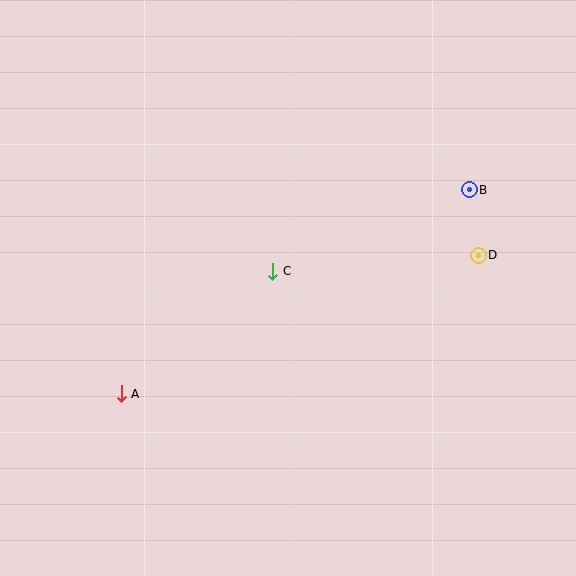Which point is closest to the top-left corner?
Point C is closest to the top-left corner.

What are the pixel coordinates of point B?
Point B is at (469, 190).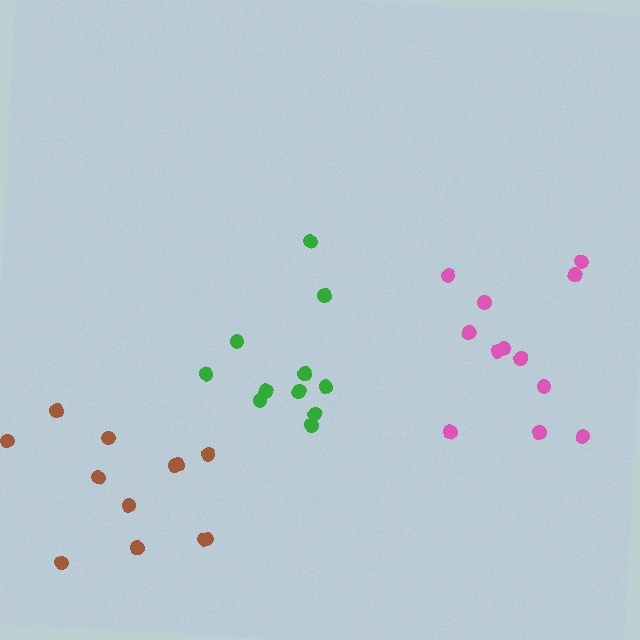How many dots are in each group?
Group 1: 11 dots, Group 2: 12 dots, Group 3: 12 dots (35 total).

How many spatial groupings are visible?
There are 3 spatial groupings.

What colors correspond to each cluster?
The clusters are colored: green, pink, brown.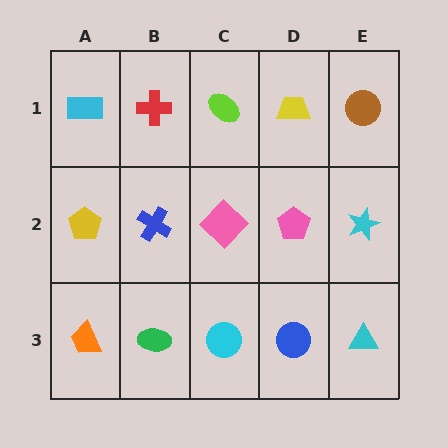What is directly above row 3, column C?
A pink diamond.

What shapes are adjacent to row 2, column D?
A yellow trapezoid (row 1, column D), a blue circle (row 3, column D), a pink diamond (row 2, column C), a cyan star (row 2, column E).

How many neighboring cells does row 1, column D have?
3.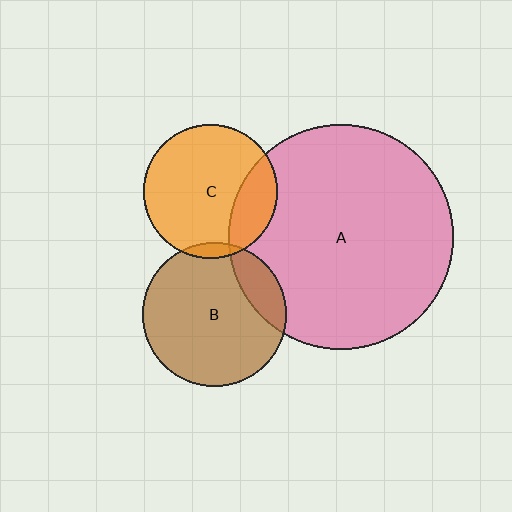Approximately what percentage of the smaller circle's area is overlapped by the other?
Approximately 15%.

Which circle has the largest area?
Circle A (pink).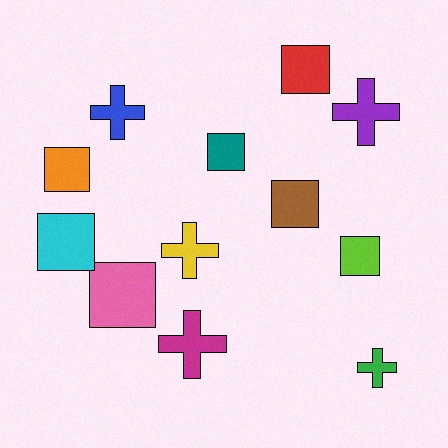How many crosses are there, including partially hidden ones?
There are 5 crosses.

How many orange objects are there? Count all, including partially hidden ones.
There is 1 orange object.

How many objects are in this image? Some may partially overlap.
There are 12 objects.